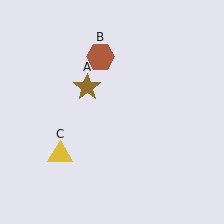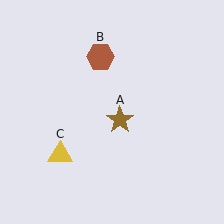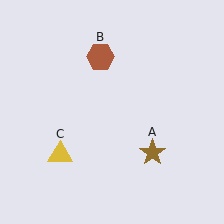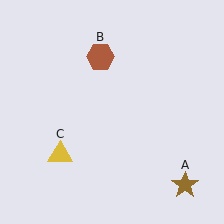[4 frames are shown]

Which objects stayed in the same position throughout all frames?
Brown hexagon (object B) and yellow triangle (object C) remained stationary.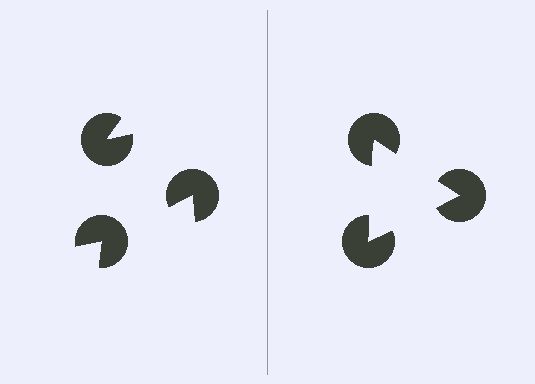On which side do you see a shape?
An illusory triangle appears on the right side. On the left side the wedge cuts are rotated, so no coherent shape forms.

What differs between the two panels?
The pac-man discs are positioned identically on both sides; only the wedge orientations differ. On the right they align to a triangle; on the left they are misaligned.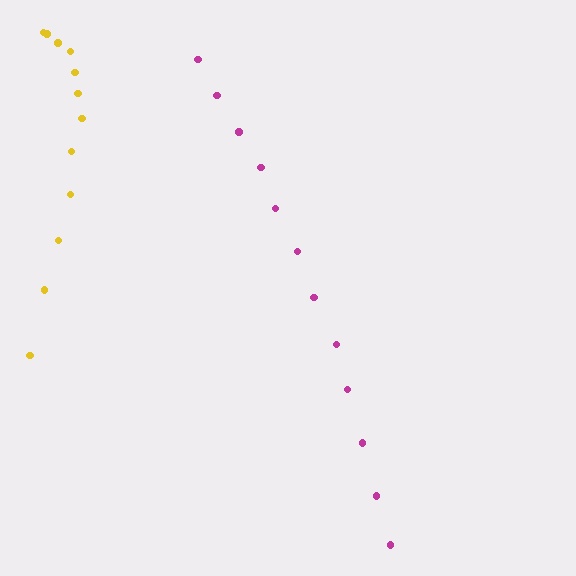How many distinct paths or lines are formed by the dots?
There are 2 distinct paths.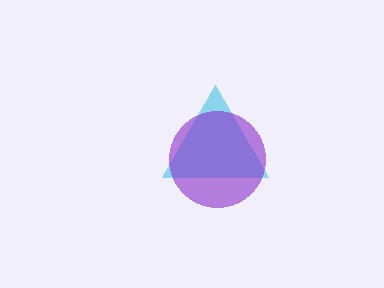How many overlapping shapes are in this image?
There are 2 overlapping shapes in the image.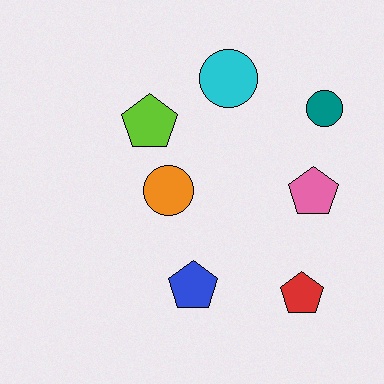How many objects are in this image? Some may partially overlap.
There are 7 objects.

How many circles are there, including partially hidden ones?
There are 3 circles.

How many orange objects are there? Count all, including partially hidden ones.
There is 1 orange object.